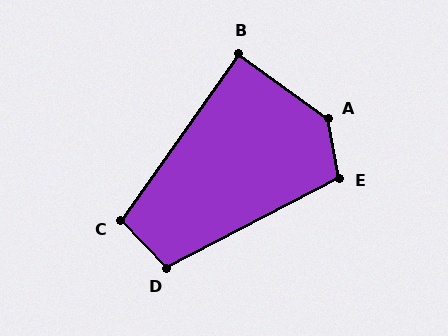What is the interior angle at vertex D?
Approximately 106 degrees (obtuse).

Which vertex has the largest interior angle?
A, at approximately 136 degrees.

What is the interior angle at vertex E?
Approximately 107 degrees (obtuse).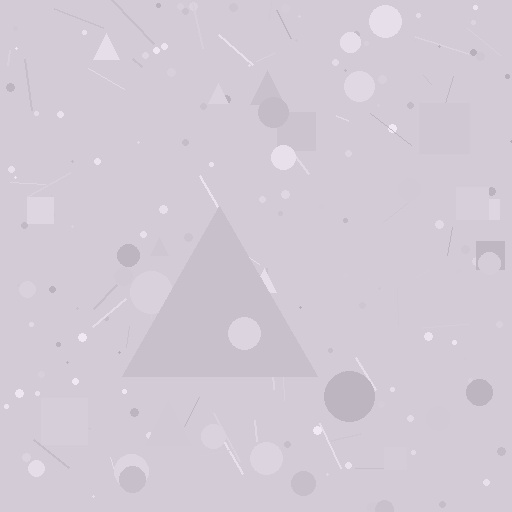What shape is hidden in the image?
A triangle is hidden in the image.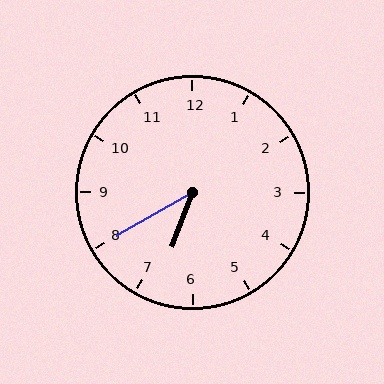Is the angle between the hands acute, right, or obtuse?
It is acute.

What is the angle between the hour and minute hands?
Approximately 40 degrees.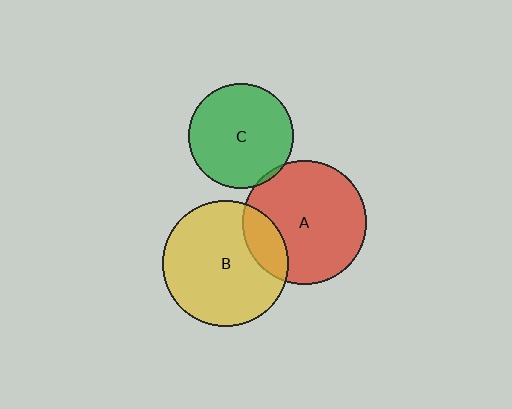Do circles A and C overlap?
Yes.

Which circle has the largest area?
Circle B (yellow).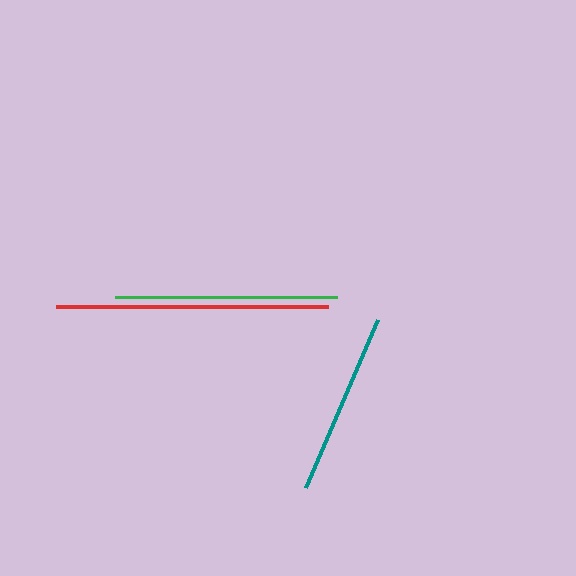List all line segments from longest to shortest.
From longest to shortest: red, green, teal.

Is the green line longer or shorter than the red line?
The red line is longer than the green line.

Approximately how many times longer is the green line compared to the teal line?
The green line is approximately 1.2 times the length of the teal line.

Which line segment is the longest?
The red line is the longest at approximately 271 pixels.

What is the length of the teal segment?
The teal segment is approximately 184 pixels long.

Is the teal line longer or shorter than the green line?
The green line is longer than the teal line.